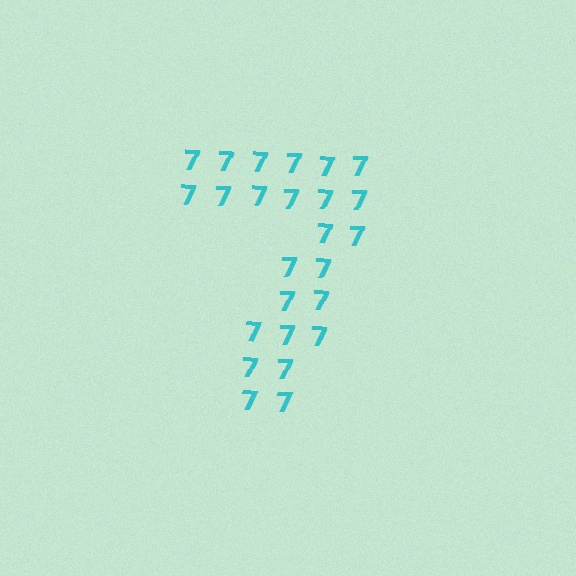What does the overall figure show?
The overall figure shows the digit 7.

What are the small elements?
The small elements are digit 7's.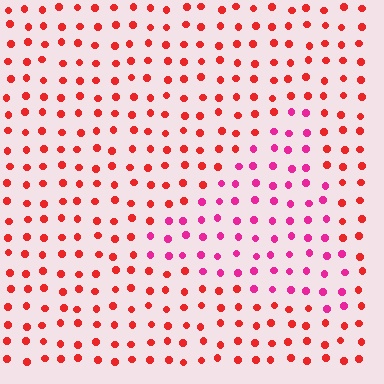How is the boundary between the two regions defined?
The boundary is defined purely by a slight shift in hue (about 36 degrees). Spacing, size, and orientation are identical on both sides.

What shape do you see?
I see a triangle.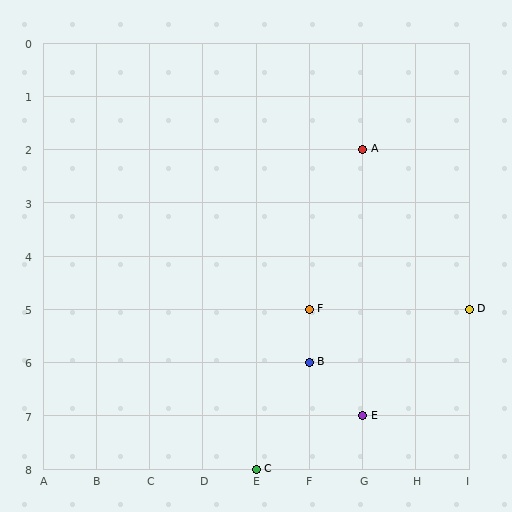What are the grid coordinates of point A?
Point A is at grid coordinates (G, 2).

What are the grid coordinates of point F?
Point F is at grid coordinates (F, 5).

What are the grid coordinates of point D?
Point D is at grid coordinates (I, 5).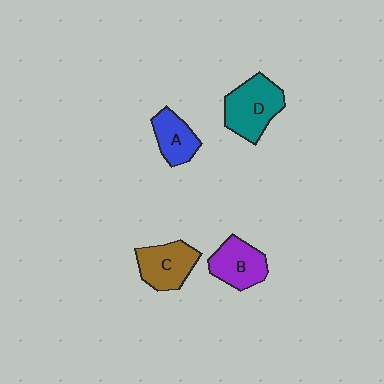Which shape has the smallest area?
Shape A (blue).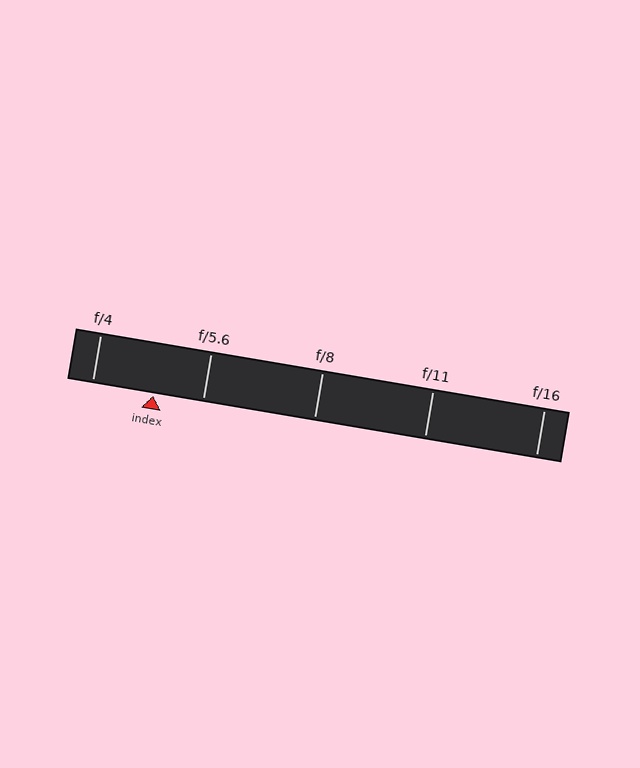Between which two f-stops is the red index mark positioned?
The index mark is between f/4 and f/5.6.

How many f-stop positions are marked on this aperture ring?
There are 5 f-stop positions marked.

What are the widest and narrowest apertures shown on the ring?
The widest aperture shown is f/4 and the narrowest is f/16.